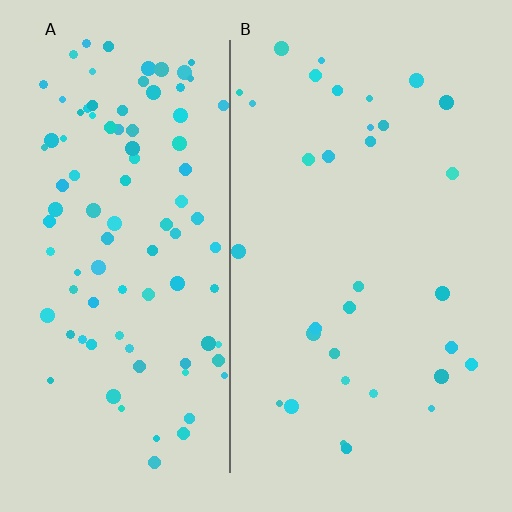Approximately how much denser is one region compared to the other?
Approximately 3.0× — region A over region B.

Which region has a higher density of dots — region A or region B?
A (the left).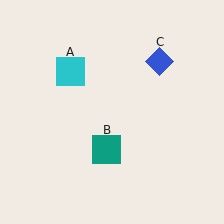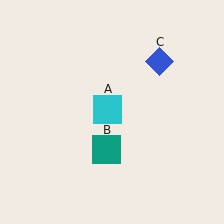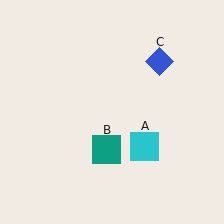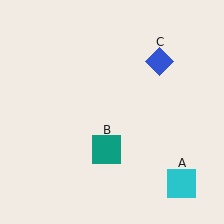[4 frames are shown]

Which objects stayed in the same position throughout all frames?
Teal square (object B) and blue diamond (object C) remained stationary.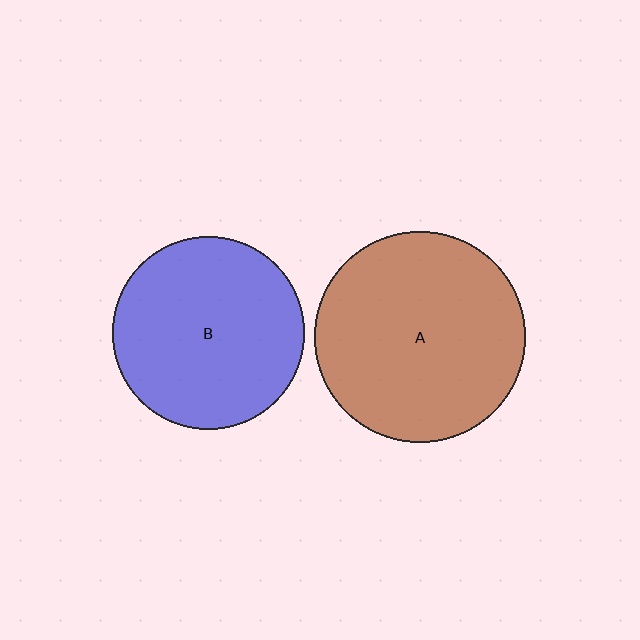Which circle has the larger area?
Circle A (brown).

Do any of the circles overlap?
No, none of the circles overlap.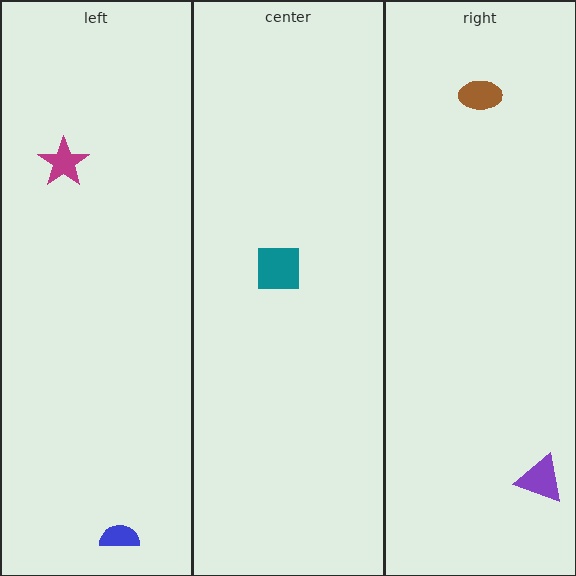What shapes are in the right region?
The purple triangle, the brown ellipse.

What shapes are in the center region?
The teal square.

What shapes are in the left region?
The blue semicircle, the magenta star.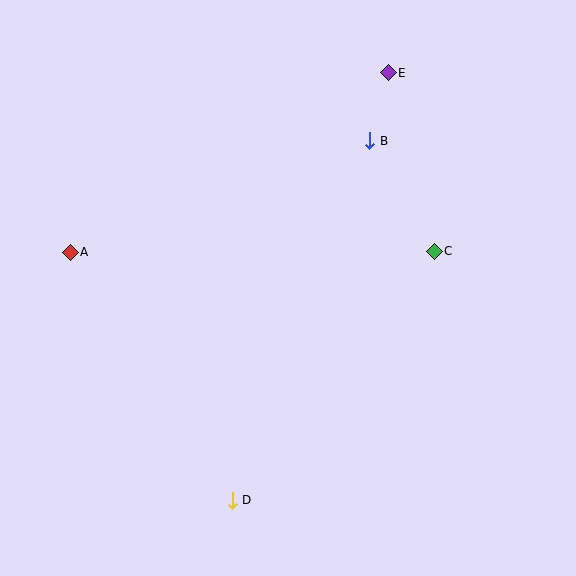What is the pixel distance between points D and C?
The distance between D and C is 321 pixels.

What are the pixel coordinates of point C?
Point C is at (434, 251).